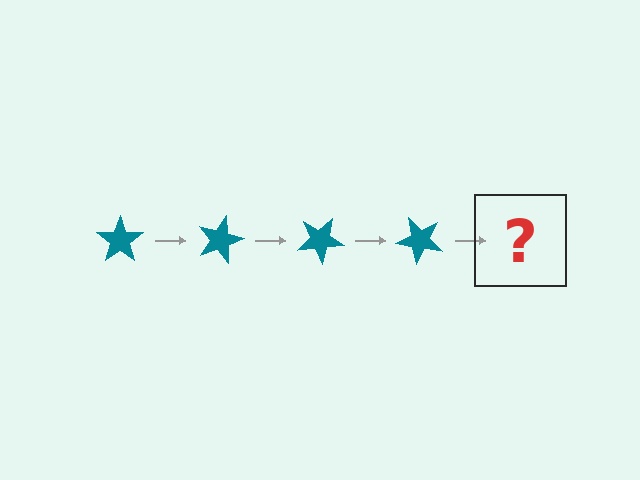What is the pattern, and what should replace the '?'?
The pattern is that the star rotates 15 degrees each step. The '?' should be a teal star rotated 60 degrees.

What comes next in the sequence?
The next element should be a teal star rotated 60 degrees.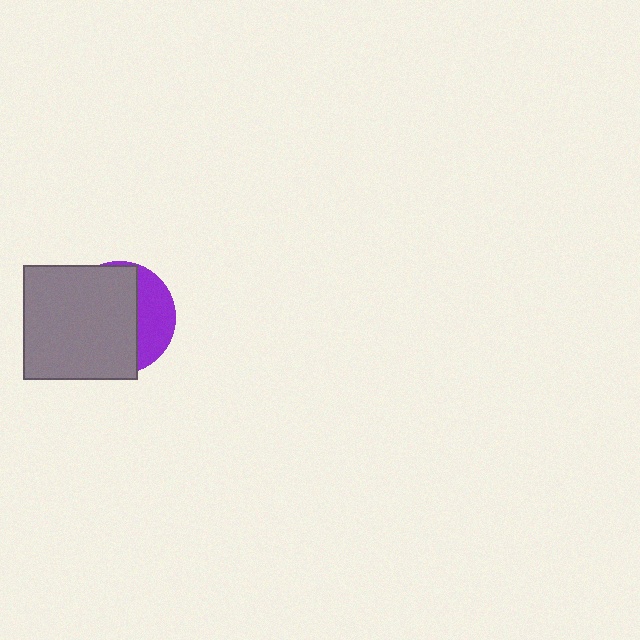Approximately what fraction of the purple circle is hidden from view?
Roughly 69% of the purple circle is hidden behind the gray square.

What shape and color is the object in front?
The object in front is a gray square.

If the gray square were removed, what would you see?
You would see the complete purple circle.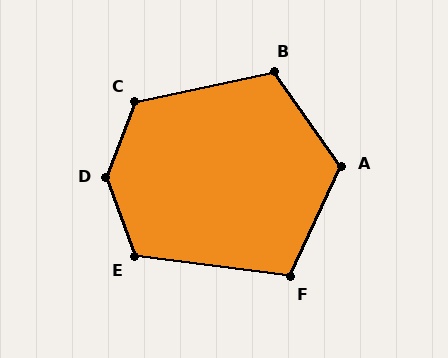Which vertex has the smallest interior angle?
F, at approximately 107 degrees.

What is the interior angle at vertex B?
Approximately 113 degrees (obtuse).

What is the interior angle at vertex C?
Approximately 123 degrees (obtuse).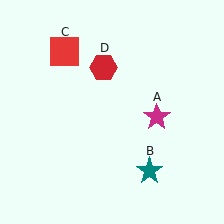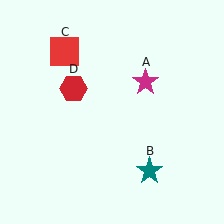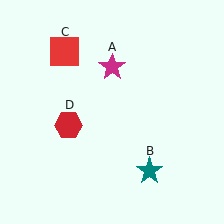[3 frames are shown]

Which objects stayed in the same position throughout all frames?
Teal star (object B) and red square (object C) remained stationary.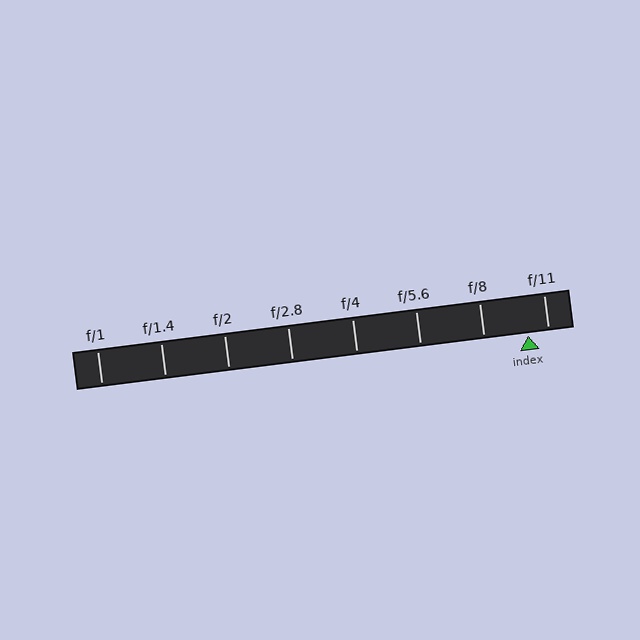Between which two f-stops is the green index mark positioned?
The index mark is between f/8 and f/11.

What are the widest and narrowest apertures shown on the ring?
The widest aperture shown is f/1 and the narrowest is f/11.